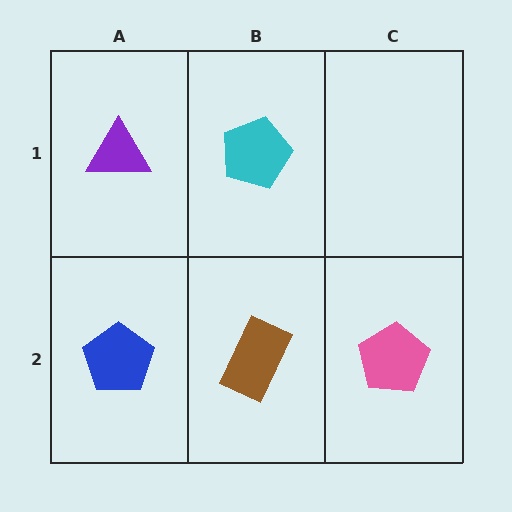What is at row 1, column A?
A purple triangle.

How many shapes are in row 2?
3 shapes.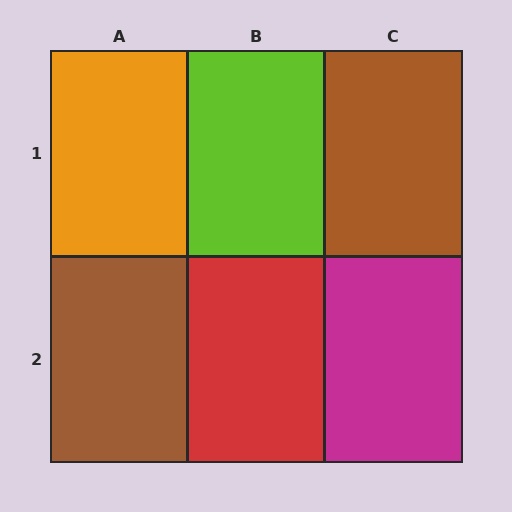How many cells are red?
1 cell is red.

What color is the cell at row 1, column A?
Orange.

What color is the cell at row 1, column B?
Lime.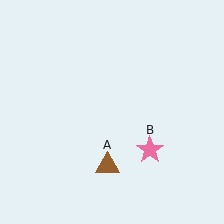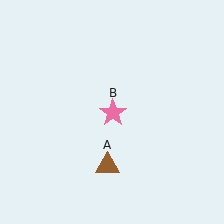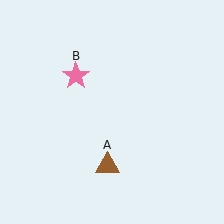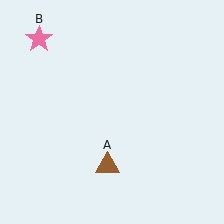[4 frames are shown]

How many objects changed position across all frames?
1 object changed position: pink star (object B).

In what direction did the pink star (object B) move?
The pink star (object B) moved up and to the left.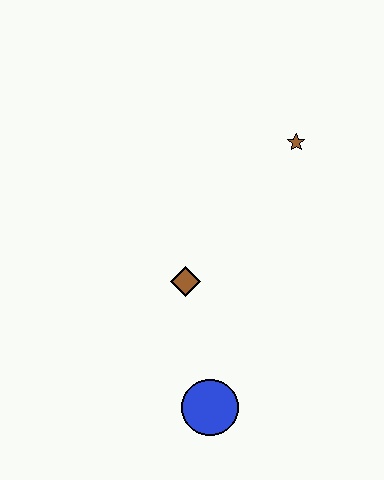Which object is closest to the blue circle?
The brown diamond is closest to the blue circle.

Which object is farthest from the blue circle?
The brown star is farthest from the blue circle.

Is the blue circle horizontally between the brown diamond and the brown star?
Yes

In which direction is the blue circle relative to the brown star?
The blue circle is below the brown star.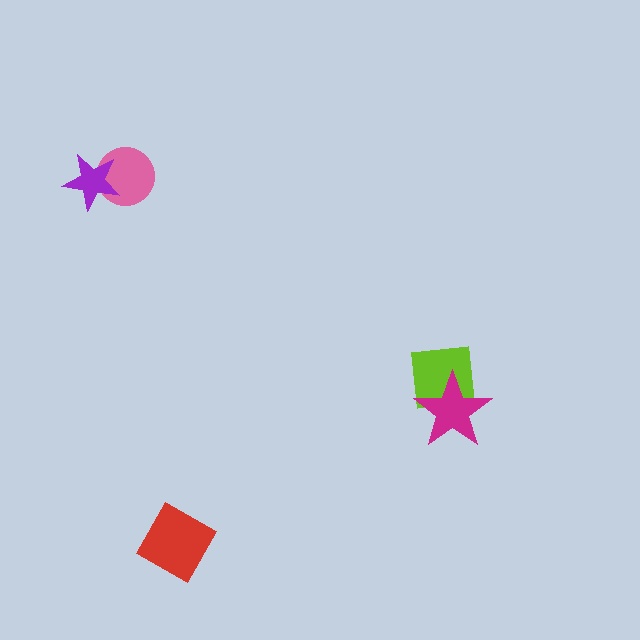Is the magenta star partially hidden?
No, no other shape covers it.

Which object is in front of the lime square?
The magenta star is in front of the lime square.